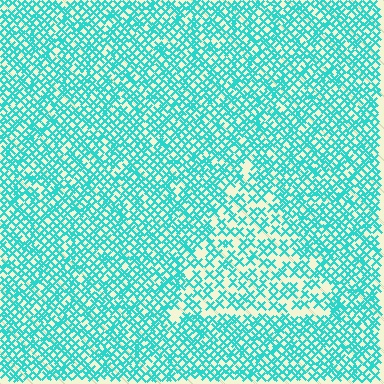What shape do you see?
I see a triangle.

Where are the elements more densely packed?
The elements are more densely packed outside the triangle boundary.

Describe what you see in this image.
The image contains small cyan elements arranged at two different densities. A triangle-shaped region is visible where the elements are less densely packed than the surrounding area.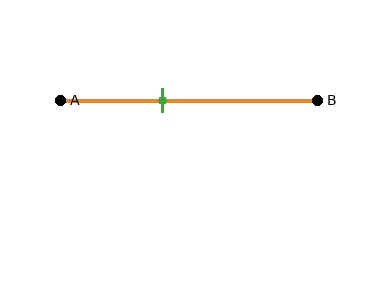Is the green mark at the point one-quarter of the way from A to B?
No, the mark is at about 40% from A, not at the 25% one-quarter point.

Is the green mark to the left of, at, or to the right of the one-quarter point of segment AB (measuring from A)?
The green mark is to the right of the one-quarter point of segment AB.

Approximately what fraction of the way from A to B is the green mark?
The green mark is approximately 40% of the way from A to B.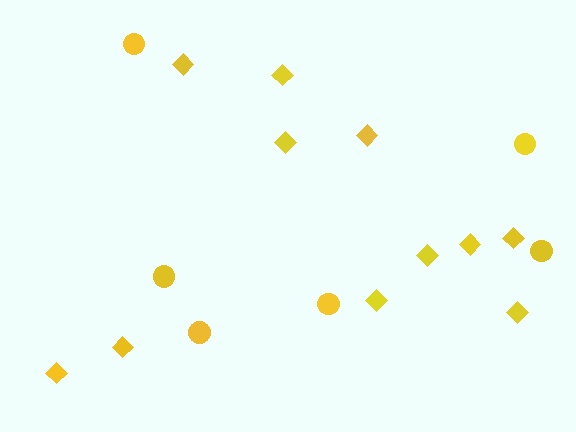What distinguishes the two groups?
There are 2 groups: one group of diamonds (11) and one group of circles (6).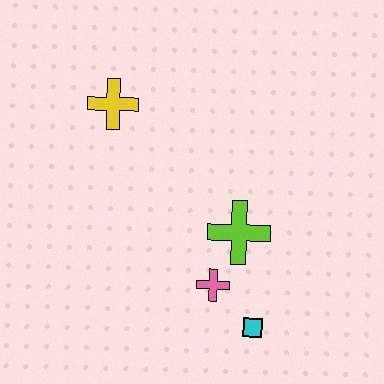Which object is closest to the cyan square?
The pink cross is closest to the cyan square.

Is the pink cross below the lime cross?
Yes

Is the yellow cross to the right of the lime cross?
No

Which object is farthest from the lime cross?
The yellow cross is farthest from the lime cross.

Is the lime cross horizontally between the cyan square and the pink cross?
Yes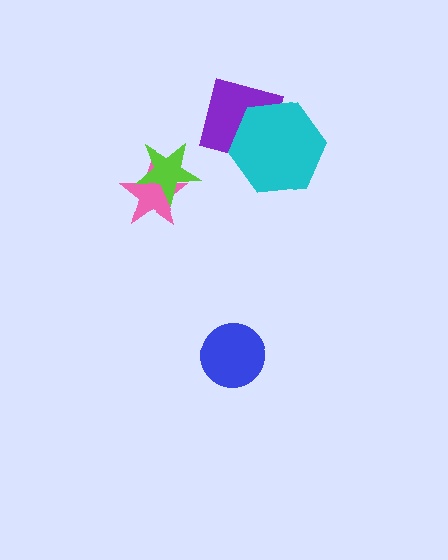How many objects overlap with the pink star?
1 object overlaps with the pink star.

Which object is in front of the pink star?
The lime star is in front of the pink star.